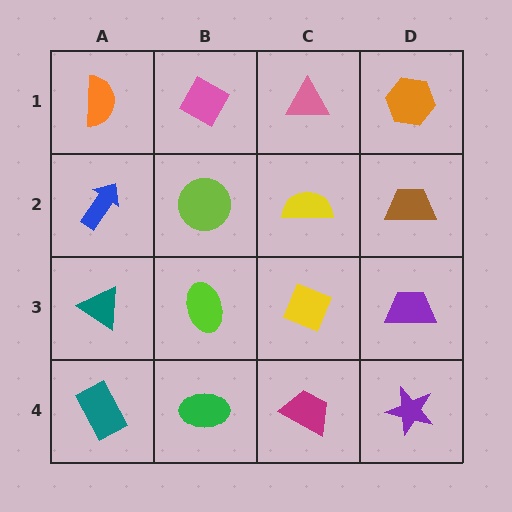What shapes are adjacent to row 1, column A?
A blue arrow (row 2, column A), a pink diamond (row 1, column B).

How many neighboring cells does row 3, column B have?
4.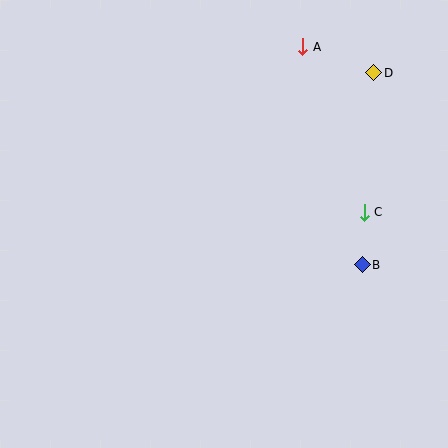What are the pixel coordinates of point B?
Point B is at (362, 265).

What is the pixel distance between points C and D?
The distance between C and D is 140 pixels.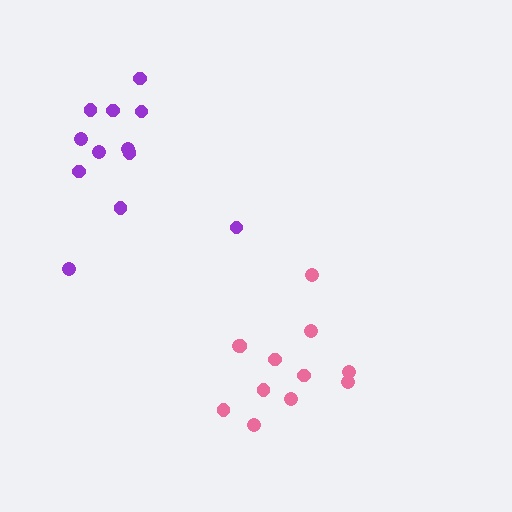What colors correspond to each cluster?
The clusters are colored: pink, purple.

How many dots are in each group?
Group 1: 12 dots, Group 2: 12 dots (24 total).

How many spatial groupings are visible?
There are 2 spatial groupings.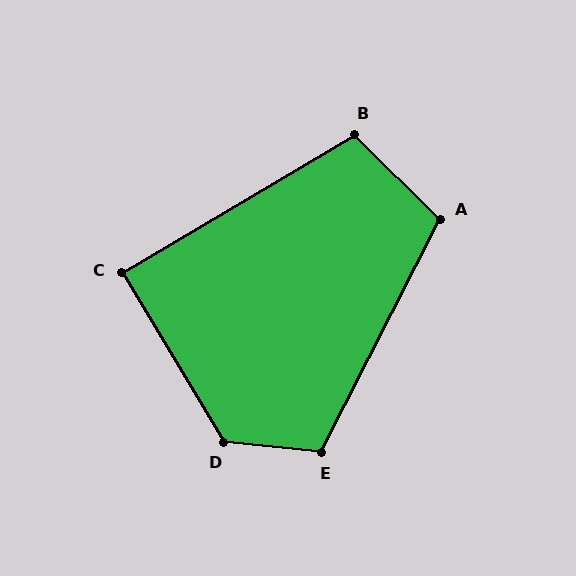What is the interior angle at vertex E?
Approximately 112 degrees (obtuse).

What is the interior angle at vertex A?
Approximately 108 degrees (obtuse).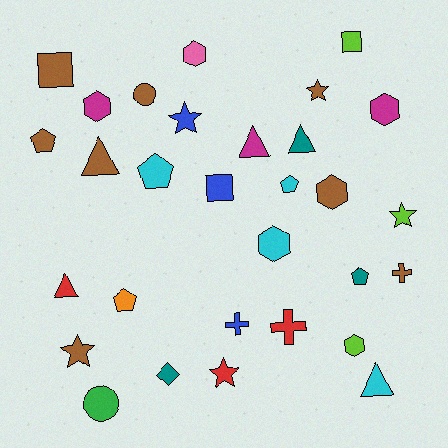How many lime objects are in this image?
There are 3 lime objects.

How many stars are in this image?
There are 5 stars.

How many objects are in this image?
There are 30 objects.